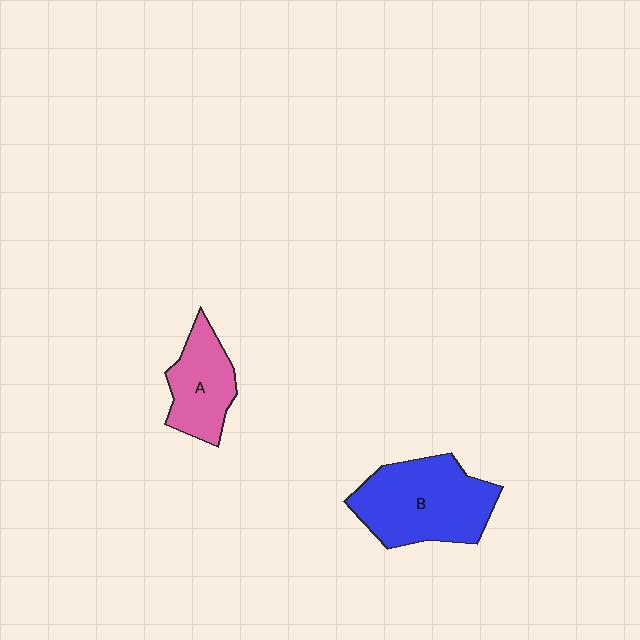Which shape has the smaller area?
Shape A (pink).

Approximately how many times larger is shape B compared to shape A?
Approximately 1.7 times.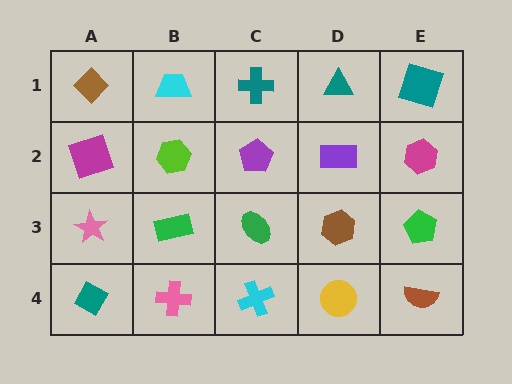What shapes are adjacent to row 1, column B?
A lime hexagon (row 2, column B), a brown diamond (row 1, column A), a teal cross (row 1, column C).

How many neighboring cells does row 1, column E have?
2.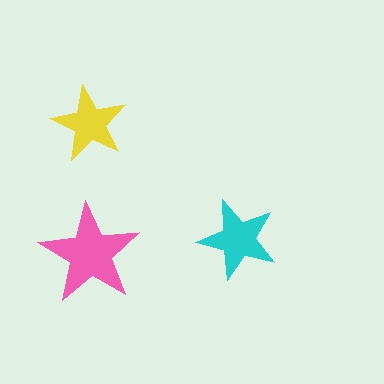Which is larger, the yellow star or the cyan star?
The cyan one.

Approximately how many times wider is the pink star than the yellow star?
About 1.5 times wider.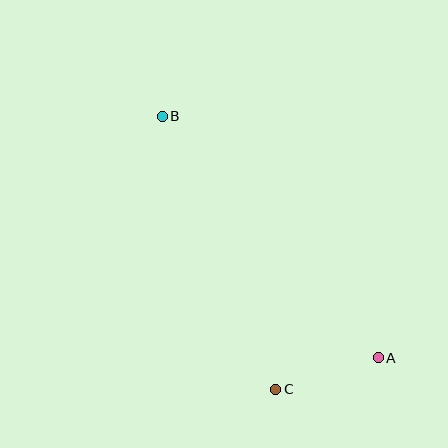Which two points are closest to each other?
Points A and C are closest to each other.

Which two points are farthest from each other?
Points A and B are farthest from each other.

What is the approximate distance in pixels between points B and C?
The distance between B and C is approximately 296 pixels.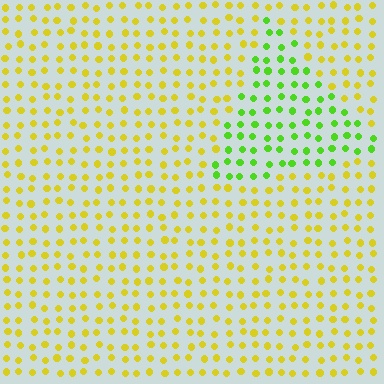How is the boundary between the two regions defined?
The boundary is defined purely by a slight shift in hue (about 49 degrees). Spacing, size, and orientation are identical on both sides.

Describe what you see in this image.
The image is filled with small yellow elements in a uniform arrangement. A triangle-shaped region is visible where the elements are tinted to a slightly different hue, forming a subtle color boundary.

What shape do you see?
I see a triangle.